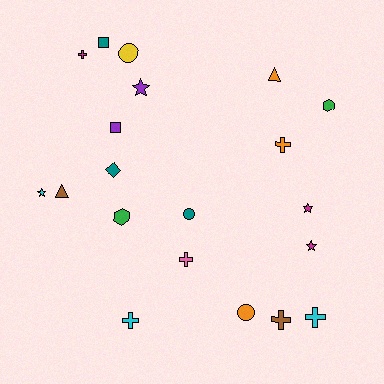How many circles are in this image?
There are 3 circles.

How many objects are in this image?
There are 20 objects.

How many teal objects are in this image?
There are 3 teal objects.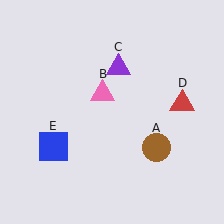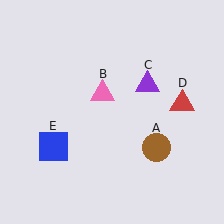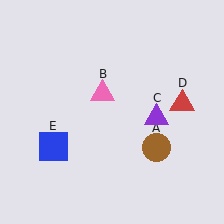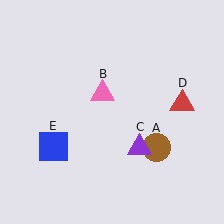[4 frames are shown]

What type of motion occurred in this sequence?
The purple triangle (object C) rotated clockwise around the center of the scene.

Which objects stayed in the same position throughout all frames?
Brown circle (object A) and pink triangle (object B) and red triangle (object D) and blue square (object E) remained stationary.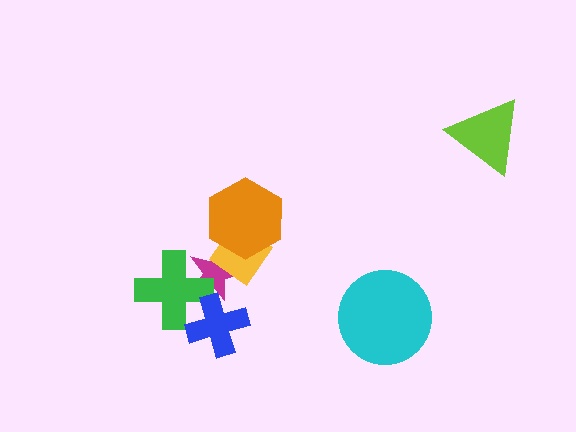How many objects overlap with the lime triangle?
0 objects overlap with the lime triangle.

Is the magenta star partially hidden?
Yes, it is partially covered by another shape.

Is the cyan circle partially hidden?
No, no other shape covers it.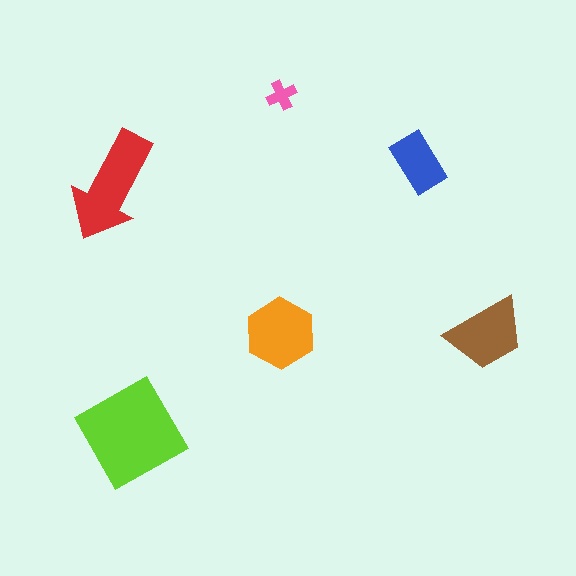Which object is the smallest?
The pink cross.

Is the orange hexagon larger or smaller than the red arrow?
Smaller.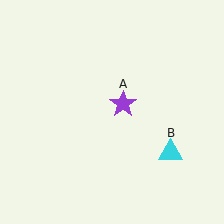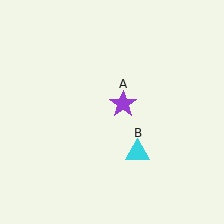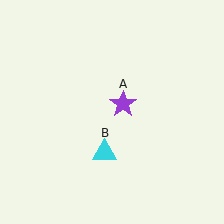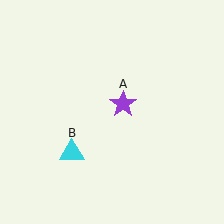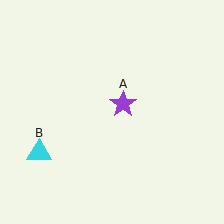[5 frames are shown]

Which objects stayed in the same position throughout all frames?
Purple star (object A) remained stationary.